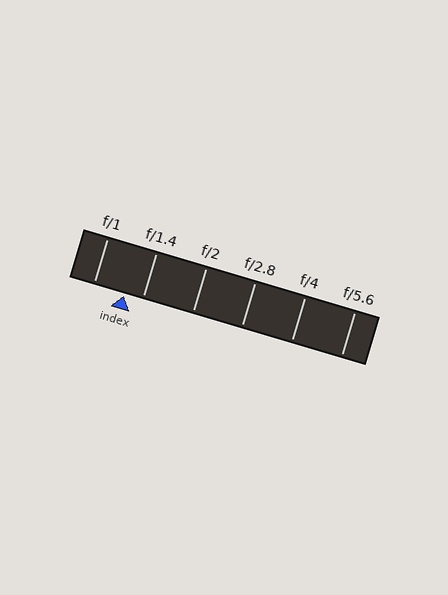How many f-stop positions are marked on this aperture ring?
There are 6 f-stop positions marked.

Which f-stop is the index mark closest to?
The index mark is closest to f/1.4.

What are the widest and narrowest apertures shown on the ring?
The widest aperture shown is f/1 and the narrowest is f/5.6.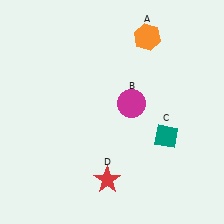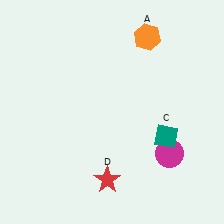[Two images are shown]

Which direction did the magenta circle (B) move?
The magenta circle (B) moved down.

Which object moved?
The magenta circle (B) moved down.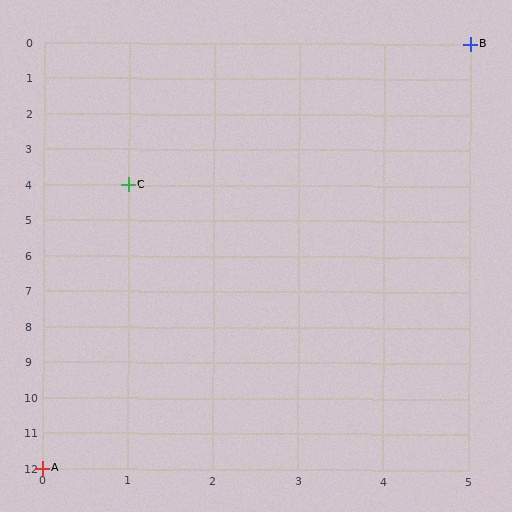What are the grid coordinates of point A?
Point A is at grid coordinates (0, 12).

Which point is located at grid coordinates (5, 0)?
Point B is at (5, 0).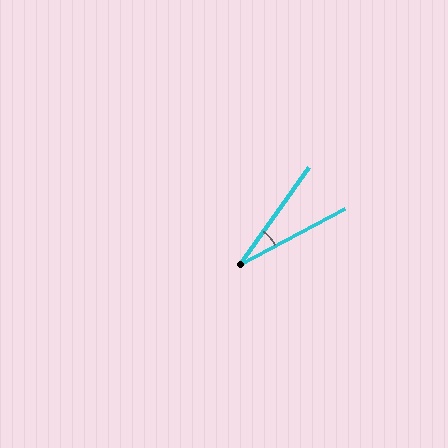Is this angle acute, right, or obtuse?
It is acute.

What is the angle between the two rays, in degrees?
Approximately 26 degrees.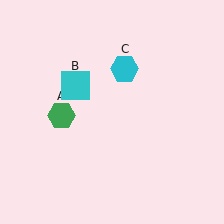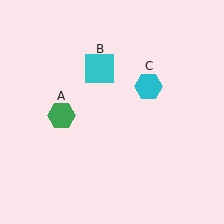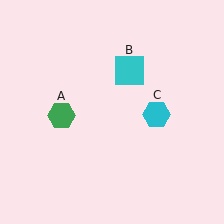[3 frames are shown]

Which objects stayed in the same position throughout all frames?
Green hexagon (object A) remained stationary.